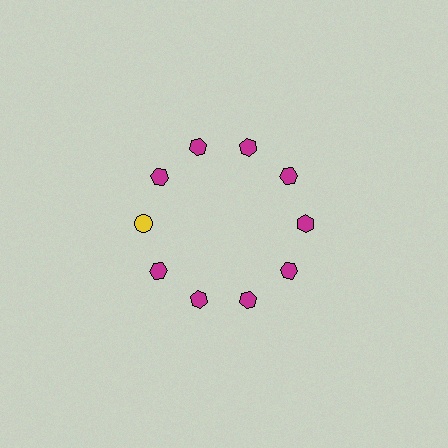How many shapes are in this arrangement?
There are 10 shapes arranged in a ring pattern.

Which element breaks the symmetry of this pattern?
The yellow circle at roughly the 9 o'clock position breaks the symmetry. All other shapes are magenta hexagons.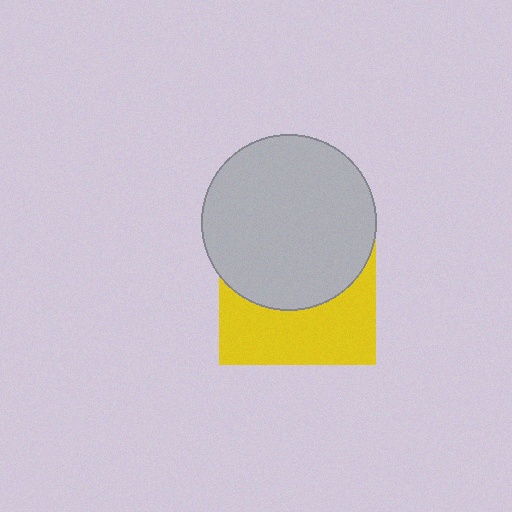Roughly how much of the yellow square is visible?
A small part of it is visible (roughly 44%).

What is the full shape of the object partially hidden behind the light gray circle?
The partially hidden object is a yellow square.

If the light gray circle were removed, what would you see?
You would see the complete yellow square.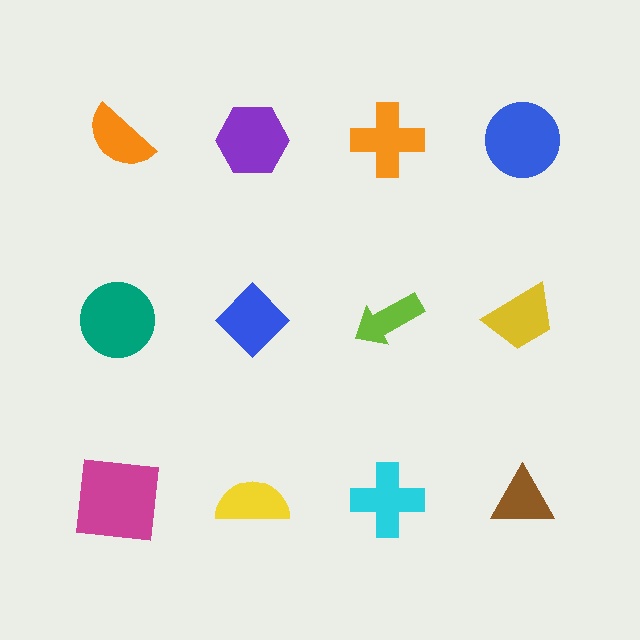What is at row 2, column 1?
A teal circle.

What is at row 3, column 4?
A brown triangle.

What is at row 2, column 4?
A yellow trapezoid.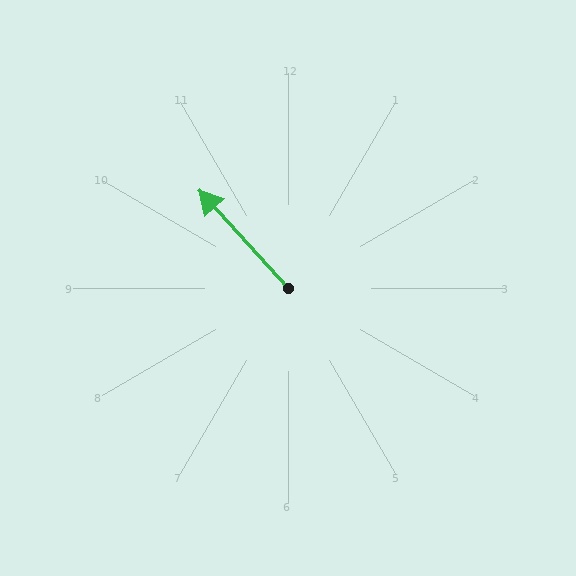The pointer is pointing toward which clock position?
Roughly 11 o'clock.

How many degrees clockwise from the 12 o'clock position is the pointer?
Approximately 318 degrees.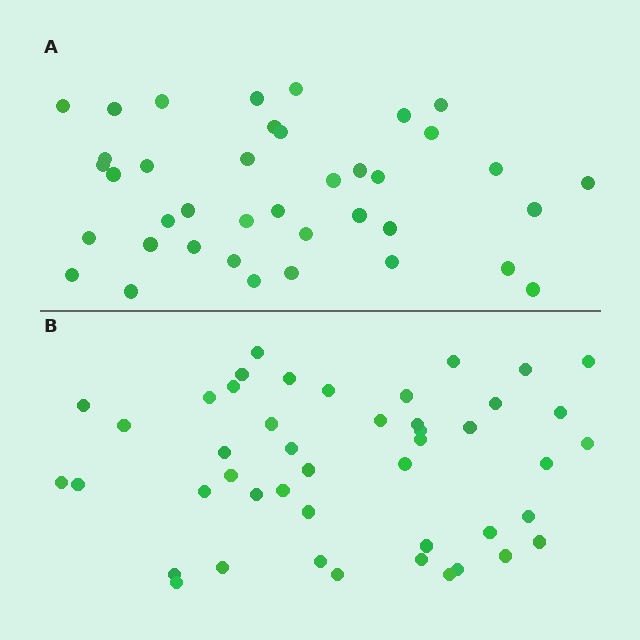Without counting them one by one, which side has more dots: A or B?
Region B (the bottom region) has more dots.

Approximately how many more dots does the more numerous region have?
Region B has roughly 8 or so more dots than region A.